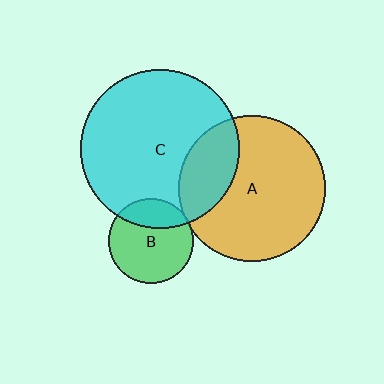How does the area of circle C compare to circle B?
Approximately 3.5 times.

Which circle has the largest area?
Circle C (cyan).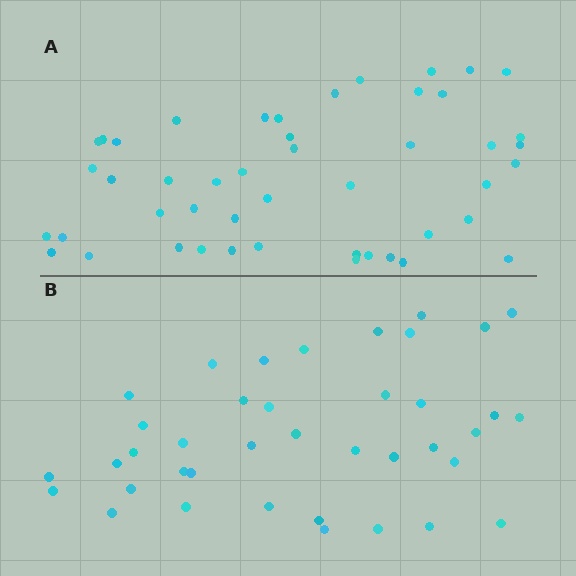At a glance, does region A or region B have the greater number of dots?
Region A (the top region) has more dots.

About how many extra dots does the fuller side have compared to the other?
Region A has roughly 8 or so more dots than region B.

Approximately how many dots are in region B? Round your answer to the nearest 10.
About 40 dots. (The exact count is 39, which rounds to 40.)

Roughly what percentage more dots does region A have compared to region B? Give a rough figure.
About 20% more.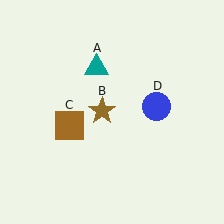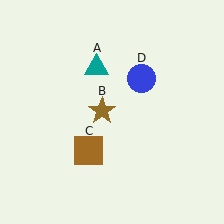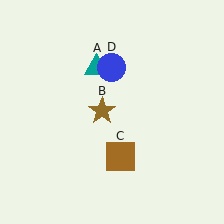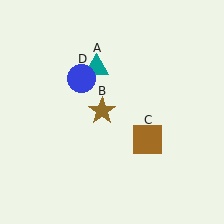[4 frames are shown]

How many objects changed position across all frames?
2 objects changed position: brown square (object C), blue circle (object D).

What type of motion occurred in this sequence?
The brown square (object C), blue circle (object D) rotated counterclockwise around the center of the scene.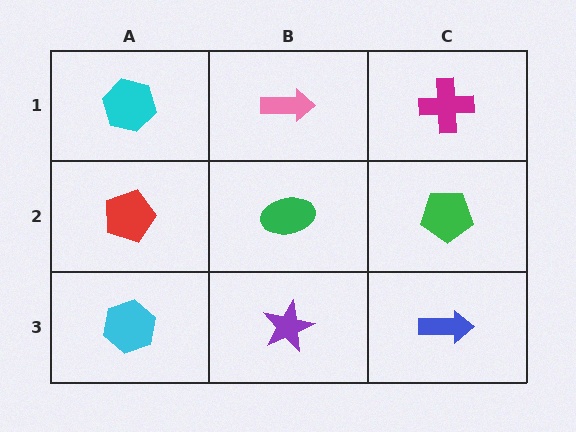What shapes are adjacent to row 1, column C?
A green pentagon (row 2, column C), a pink arrow (row 1, column B).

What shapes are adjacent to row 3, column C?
A green pentagon (row 2, column C), a purple star (row 3, column B).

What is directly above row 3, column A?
A red pentagon.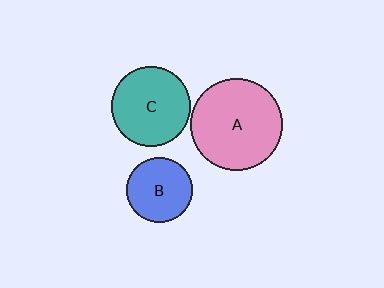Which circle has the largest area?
Circle A (pink).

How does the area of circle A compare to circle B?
Approximately 2.0 times.